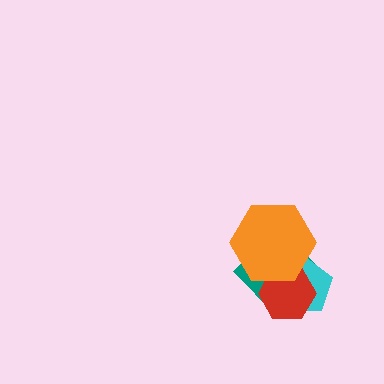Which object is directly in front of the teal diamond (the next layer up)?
The cyan pentagon is directly in front of the teal diamond.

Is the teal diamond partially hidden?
Yes, it is partially covered by another shape.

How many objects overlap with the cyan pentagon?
3 objects overlap with the cyan pentagon.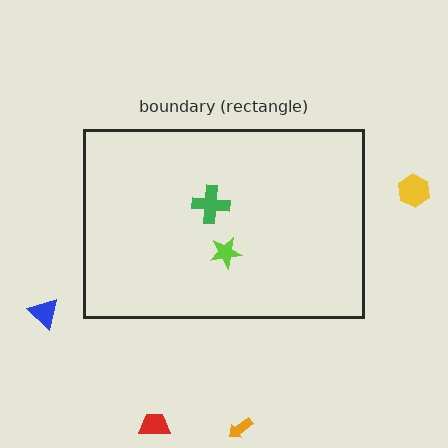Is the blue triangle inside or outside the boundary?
Outside.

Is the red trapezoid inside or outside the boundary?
Outside.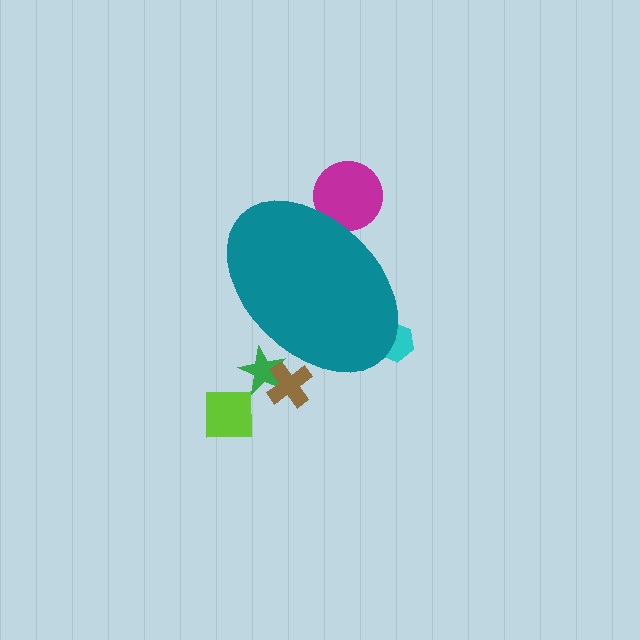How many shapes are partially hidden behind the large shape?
4 shapes are partially hidden.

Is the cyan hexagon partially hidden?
Yes, the cyan hexagon is partially hidden behind the teal ellipse.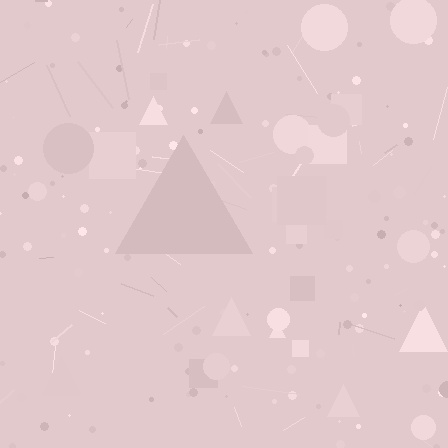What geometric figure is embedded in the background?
A triangle is embedded in the background.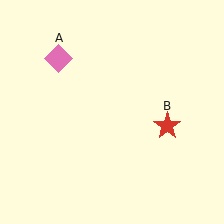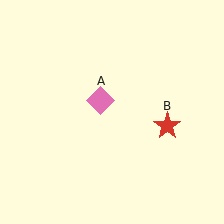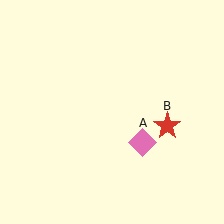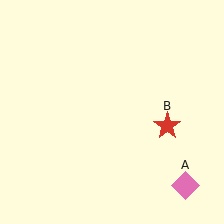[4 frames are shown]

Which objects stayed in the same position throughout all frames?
Red star (object B) remained stationary.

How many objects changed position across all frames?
1 object changed position: pink diamond (object A).